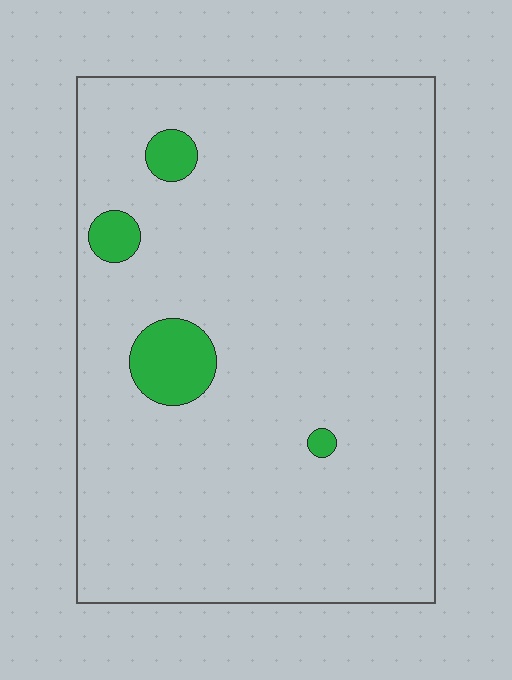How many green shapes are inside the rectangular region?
4.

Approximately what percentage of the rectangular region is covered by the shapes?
Approximately 5%.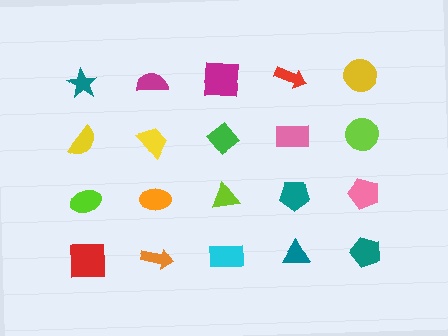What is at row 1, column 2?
A magenta semicircle.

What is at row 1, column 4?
A red arrow.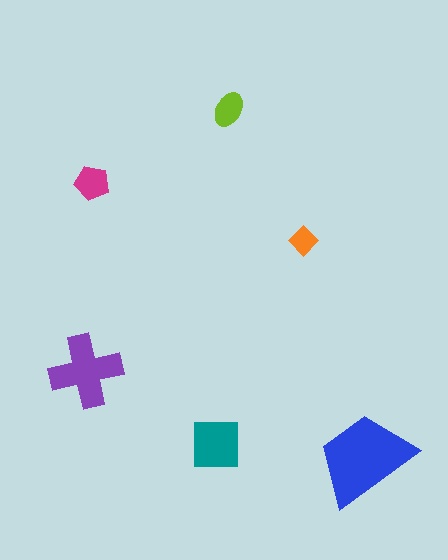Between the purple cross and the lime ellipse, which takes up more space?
The purple cross.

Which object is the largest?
The blue trapezoid.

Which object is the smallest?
The orange diamond.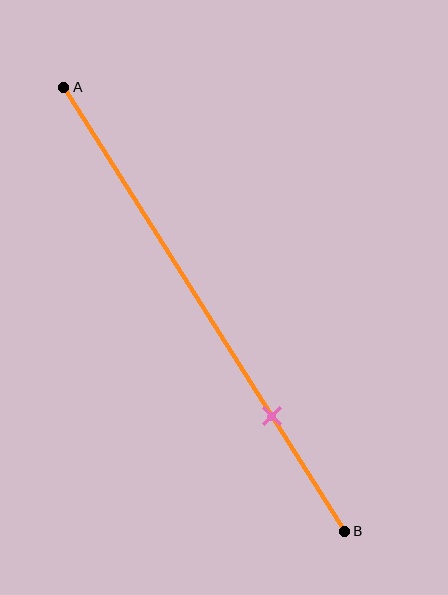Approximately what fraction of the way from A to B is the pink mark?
The pink mark is approximately 75% of the way from A to B.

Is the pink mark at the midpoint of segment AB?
No, the mark is at about 75% from A, not at the 50% midpoint.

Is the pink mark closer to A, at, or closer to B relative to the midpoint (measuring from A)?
The pink mark is closer to point B than the midpoint of segment AB.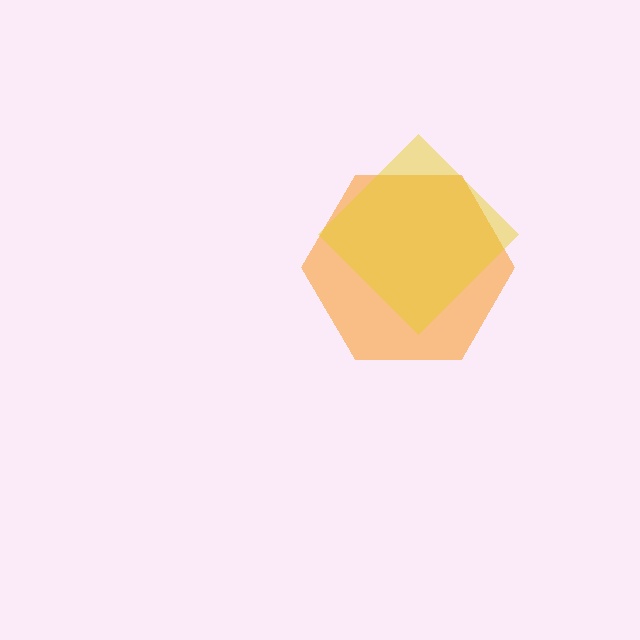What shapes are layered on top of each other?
The layered shapes are: an orange hexagon, a yellow diamond.